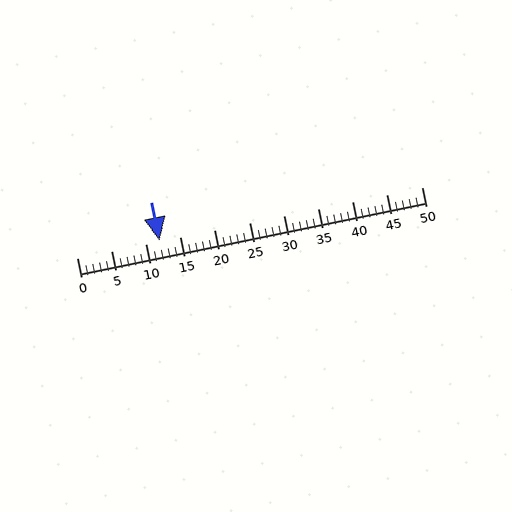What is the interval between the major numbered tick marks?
The major tick marks are spaced 5 units apart.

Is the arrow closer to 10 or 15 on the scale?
The arrow is closer to 10.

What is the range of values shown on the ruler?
The ruler shows values from 0 to 50.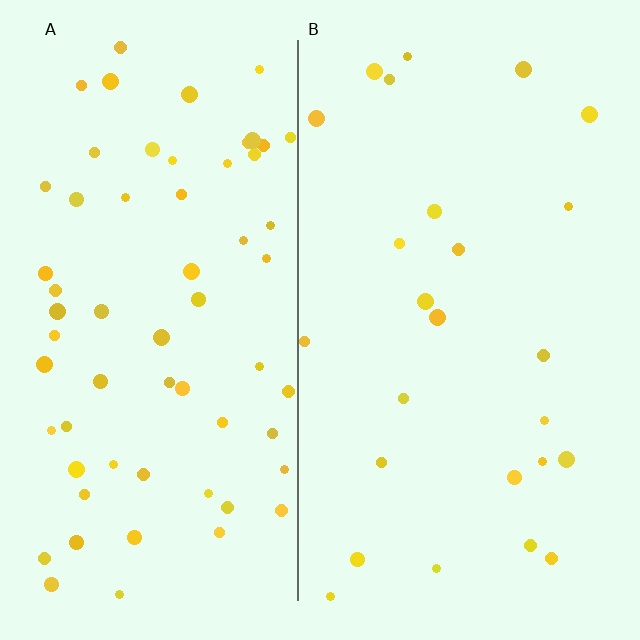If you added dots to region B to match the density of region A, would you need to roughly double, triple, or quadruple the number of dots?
Approximately double.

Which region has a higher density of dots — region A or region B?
A (the left).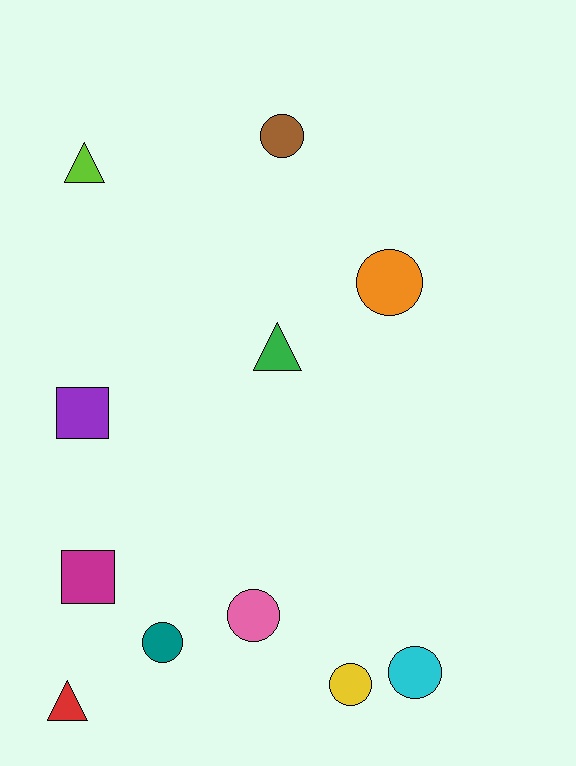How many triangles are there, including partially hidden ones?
There are 3 triangles.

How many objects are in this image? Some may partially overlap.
There are 11 objects.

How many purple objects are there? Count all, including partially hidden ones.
There is 1 purple object.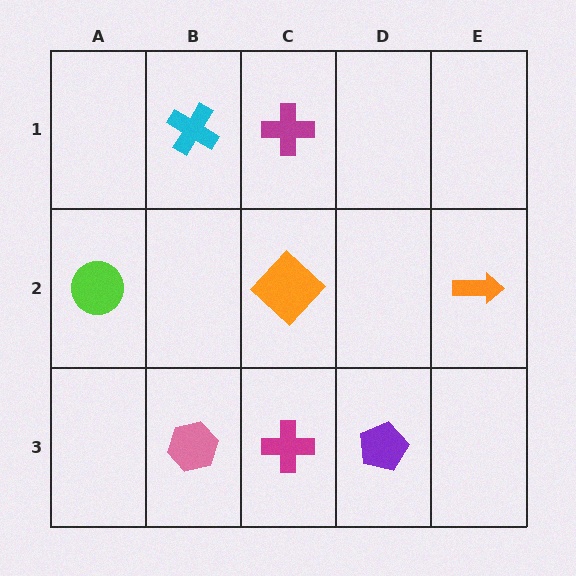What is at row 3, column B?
A pink hexagon.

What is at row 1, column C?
A magenta cross.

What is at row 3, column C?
A magenta cross.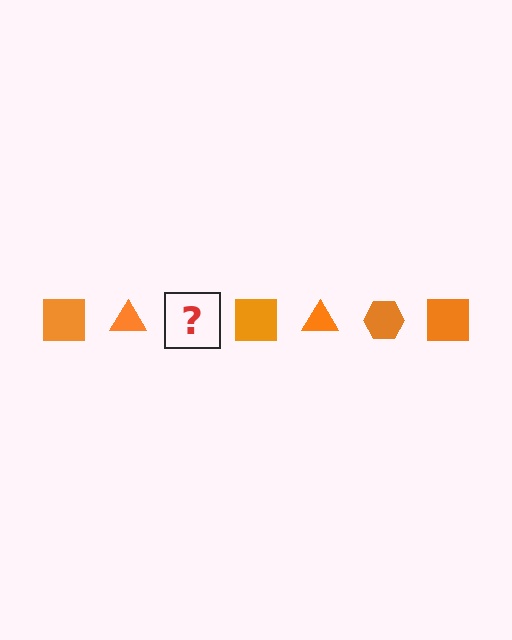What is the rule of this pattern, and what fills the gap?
The rule is that the pattern cycles through square, triangle, hexagon shapes in orange. The gap should be filled with an orange hexagon.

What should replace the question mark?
The question mark should be replaced with an orange hexagon.